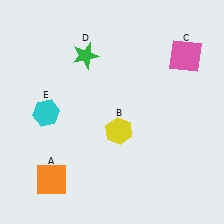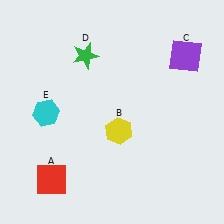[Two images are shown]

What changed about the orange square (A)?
In Image 1, A is orange. In Image 2, it changed to red.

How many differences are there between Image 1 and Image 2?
There are 2 differences between the two images.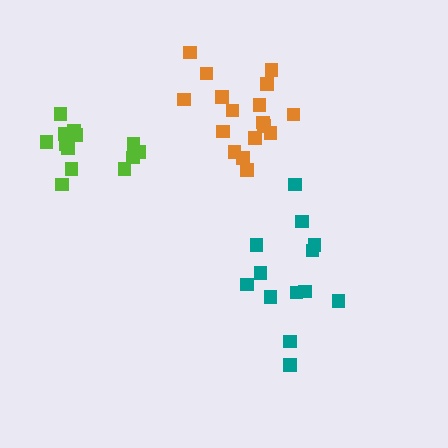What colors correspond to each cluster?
The clusters are colored: orange, lime, teal.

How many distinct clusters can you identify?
There are 3 distinct clusters.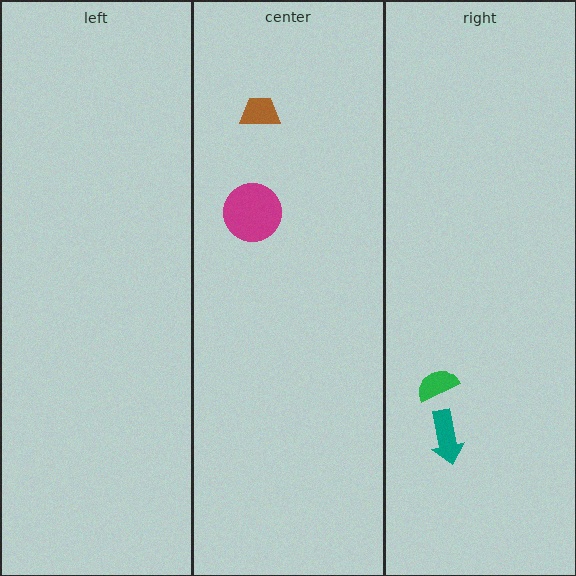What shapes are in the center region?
The brown trapezoid, the magenta circle.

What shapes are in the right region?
The green semicircle, the teal arrow.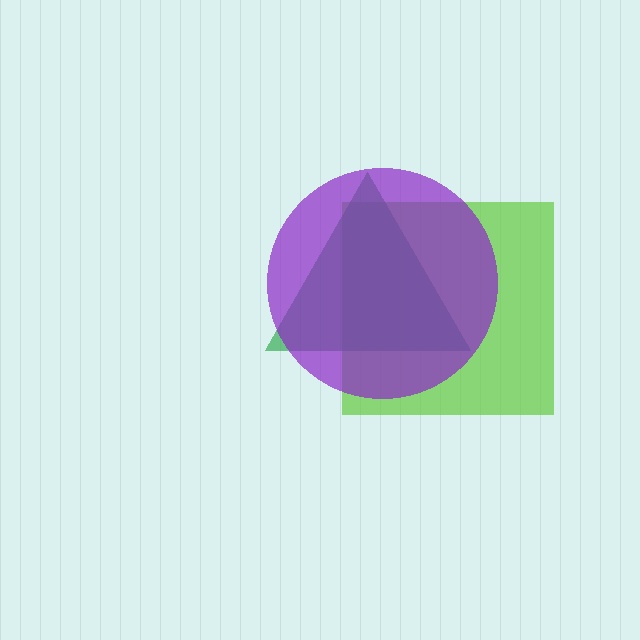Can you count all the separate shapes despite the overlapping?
Yes, there are 3 separate shapes.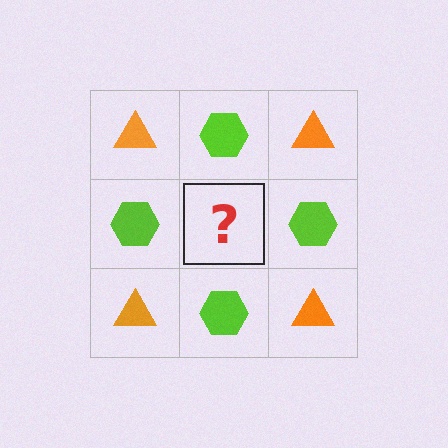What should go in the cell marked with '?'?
The missing cell should contain an orange triangle.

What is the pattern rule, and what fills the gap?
The rule is that it alternates orange triangle and lime hexagon in a checkerboard pattern. The gap should be filled with an orange triangle.